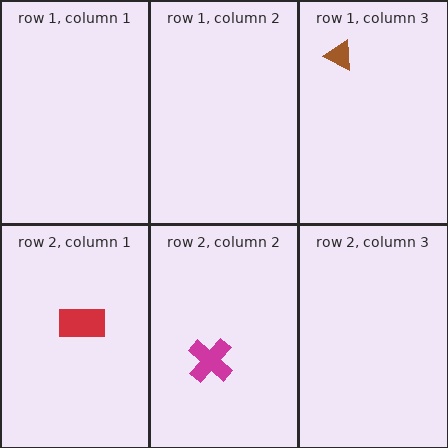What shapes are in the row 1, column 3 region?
The brown triangle.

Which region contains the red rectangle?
The row 2, column 1 region.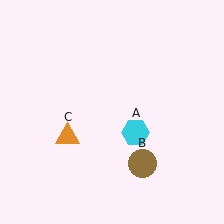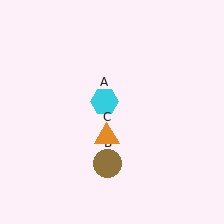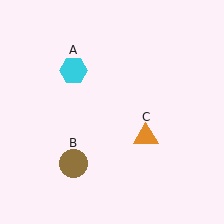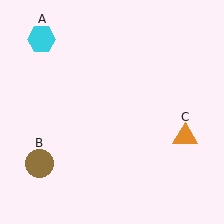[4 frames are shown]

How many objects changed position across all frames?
3 objects changed position: cyan hexagon (object A), brown circle (object B), orange triangle (object C).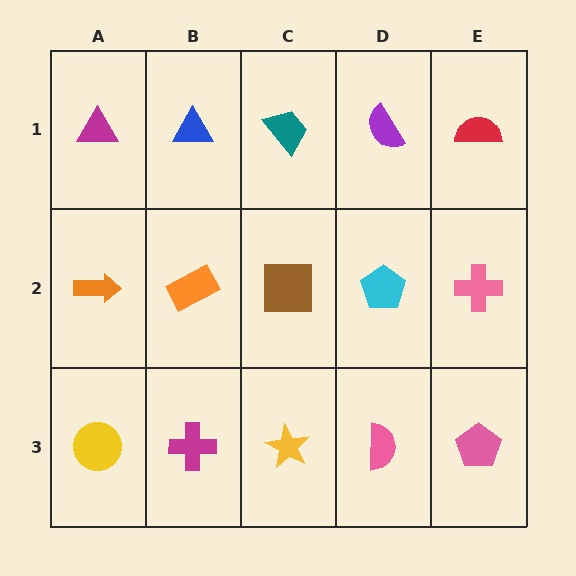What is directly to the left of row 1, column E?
A purple semicircle.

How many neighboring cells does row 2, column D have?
4.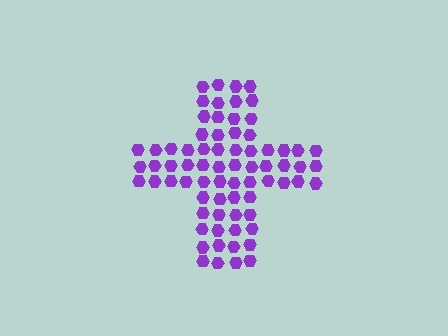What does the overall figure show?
The overall figure shows a cross.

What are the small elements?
The small elements are hexagons.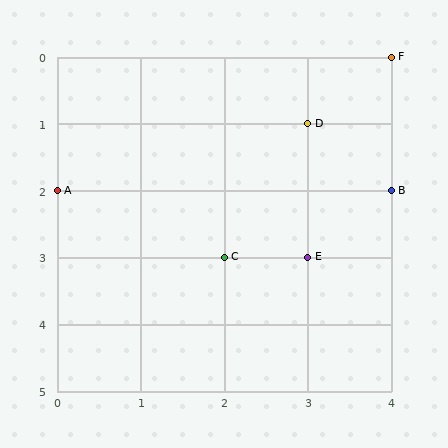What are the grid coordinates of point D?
Point D is at grid coordinates (3, 1).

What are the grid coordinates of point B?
Point B is at grid coordinates (4, 2).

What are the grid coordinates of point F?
Point F is at grid coordinates (4, 0).